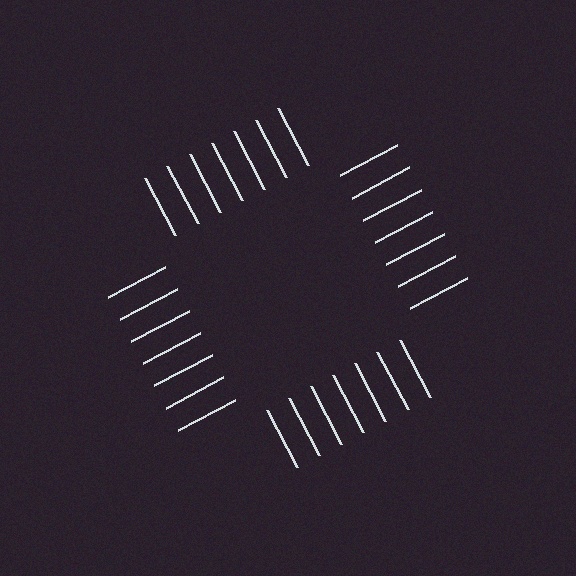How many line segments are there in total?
28 — 7 along each of the 4 edges.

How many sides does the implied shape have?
4 sides — the line-ends trace a square.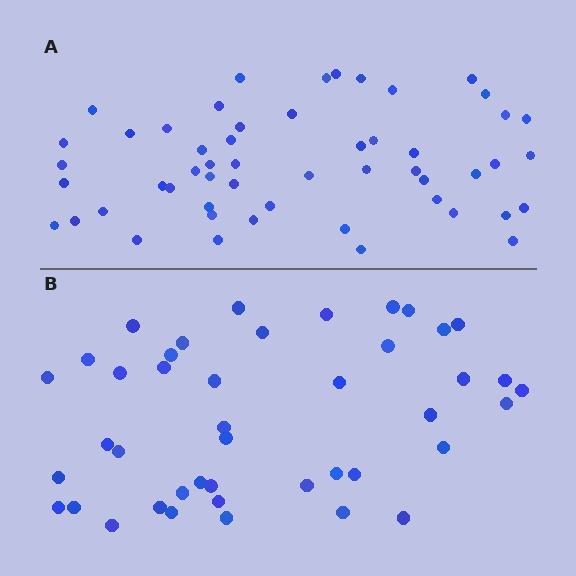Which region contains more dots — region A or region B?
Region A (the top region) has more dots.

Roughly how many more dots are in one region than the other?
Region A has roughly 10 or so more dots than region B.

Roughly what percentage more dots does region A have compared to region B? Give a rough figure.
About 25% more.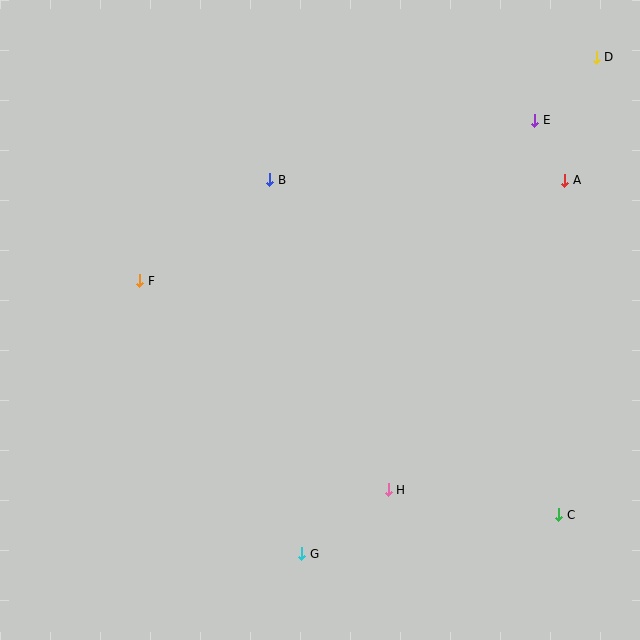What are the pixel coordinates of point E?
Point E is at (535, 120).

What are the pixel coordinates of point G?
Point G is at (302, 554).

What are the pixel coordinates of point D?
Point D is at (596, 57).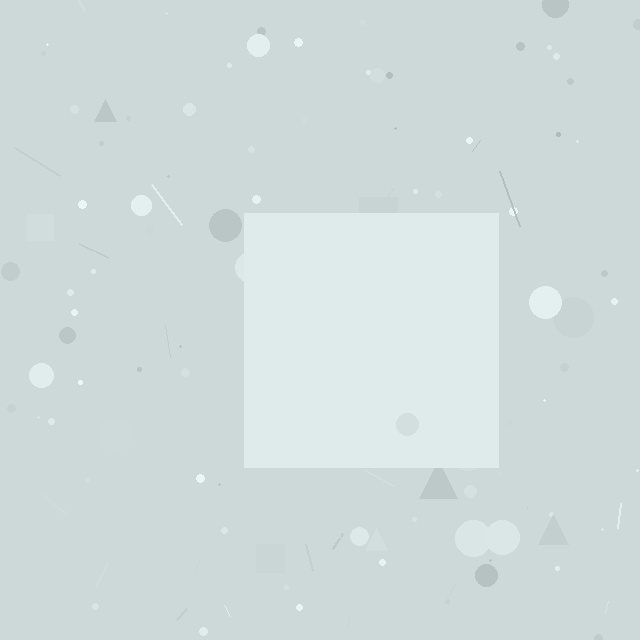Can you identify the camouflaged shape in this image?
The camouflaged shape is a square.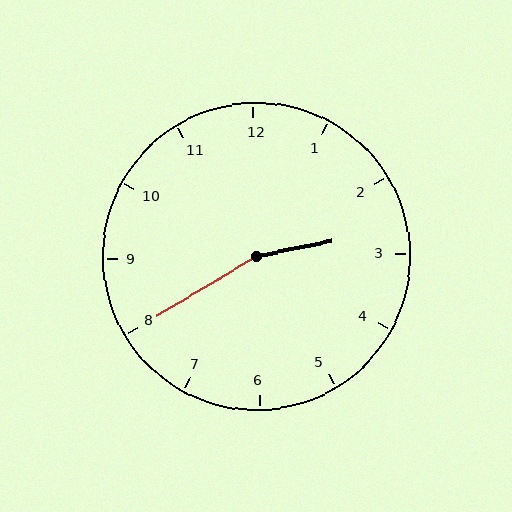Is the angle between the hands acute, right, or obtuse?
It is obtuse.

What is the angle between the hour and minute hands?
Approximately 160 degrees.